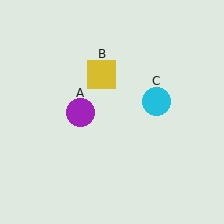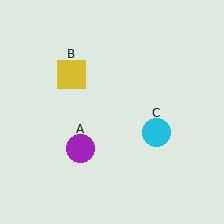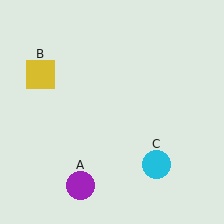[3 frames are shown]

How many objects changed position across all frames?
3 objects changed position: purple circle (object A), yellow square (object B), cyan circle (object C).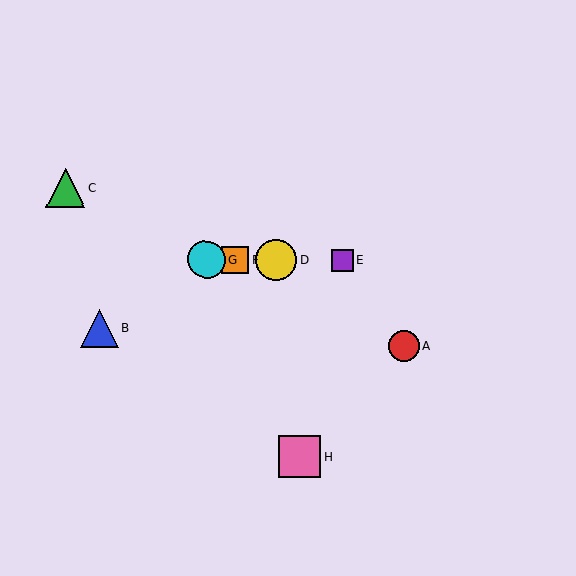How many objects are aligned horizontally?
4 objects (D, E, F, G) are aligned horizontally.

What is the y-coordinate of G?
Object G is at y≈260.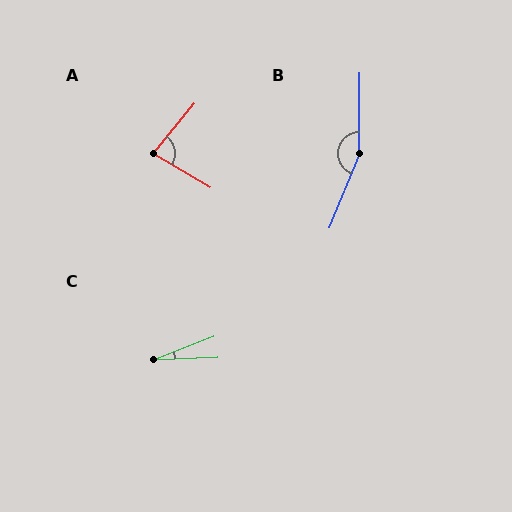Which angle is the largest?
B, at approximately 158 degrees.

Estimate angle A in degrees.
Approximately 81 degrees.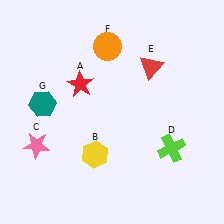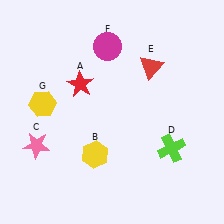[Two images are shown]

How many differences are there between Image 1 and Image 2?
There are 2 differences between the two images.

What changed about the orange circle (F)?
In Image 1, F is orange. In Image 2, it changed to magenta.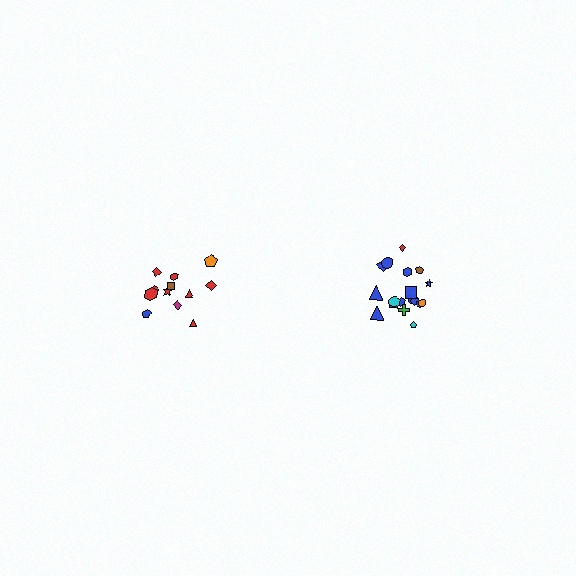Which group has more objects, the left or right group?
The right group.